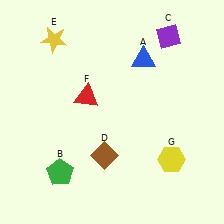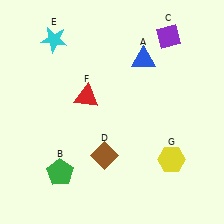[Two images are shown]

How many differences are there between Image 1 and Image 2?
There is 1 difference between the two images.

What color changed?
The star (E) changed from yellow in Image 1 to cyan in Image 2.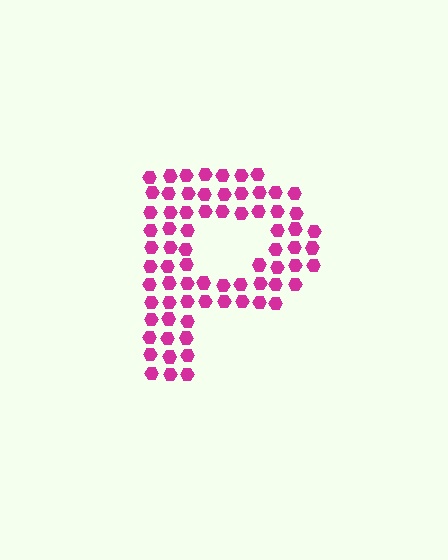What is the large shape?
The large shape is the letter P.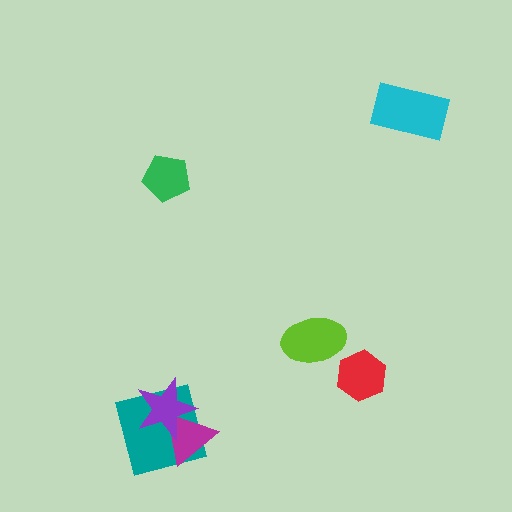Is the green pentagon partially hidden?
No, no other shape covers it.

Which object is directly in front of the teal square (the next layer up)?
The magenta triangle is directly in front of the teal square.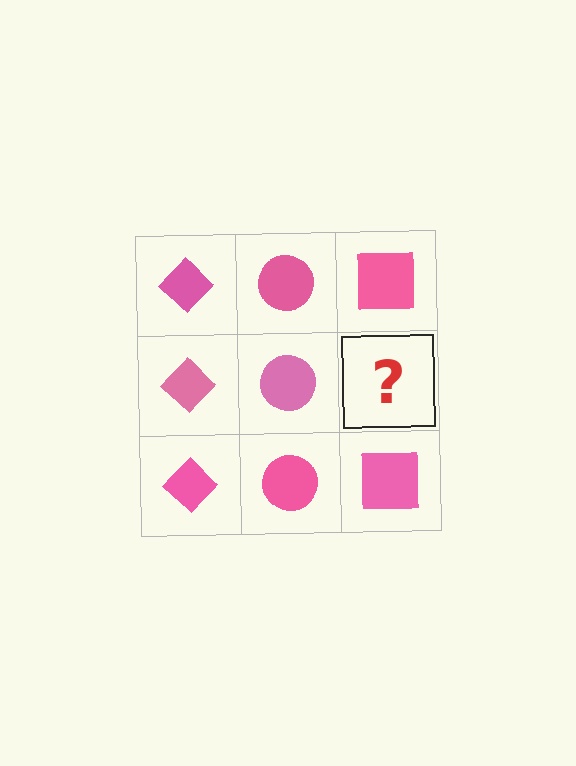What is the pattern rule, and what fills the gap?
The rule is that each column has a consistent shape. The gap should be filled with a pink square.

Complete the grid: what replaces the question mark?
The question mark should be replaced with a pink square.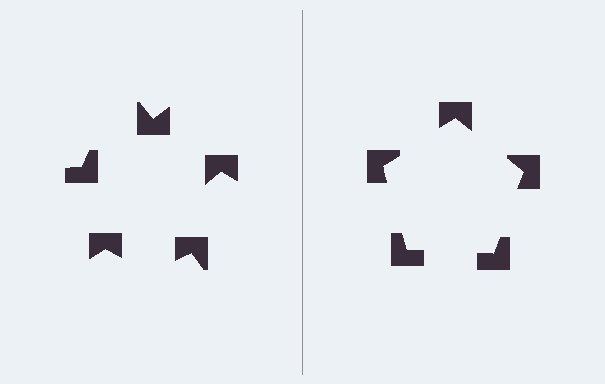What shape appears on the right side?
An illusory pentagon.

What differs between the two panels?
The notched squares are positioned identically on both sides; only the wedge orientations differ. On the right they align to a pentagon; on the left they are misaligned.